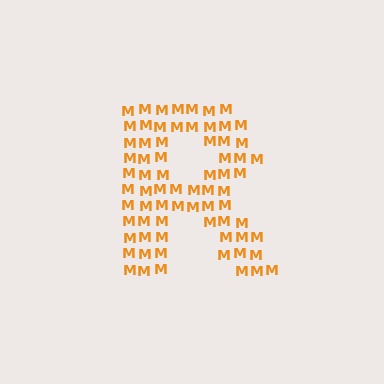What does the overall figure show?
The overall figure shows the letter R.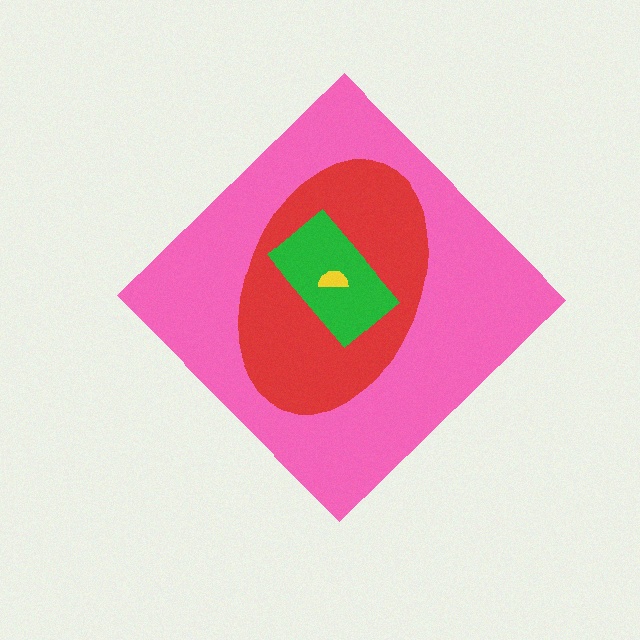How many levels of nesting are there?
4.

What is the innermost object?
The yellow semicircle.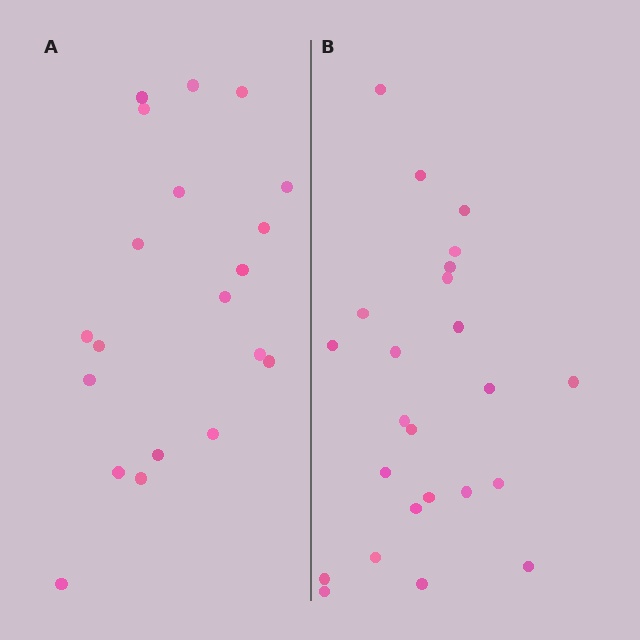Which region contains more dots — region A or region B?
Region B (the right region) has more dots.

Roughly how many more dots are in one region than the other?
Region B has about 4 more dots than region A.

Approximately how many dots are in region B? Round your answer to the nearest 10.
About 20 dots. (The exact count is 24, which rounds to 20.)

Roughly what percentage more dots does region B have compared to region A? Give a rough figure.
About 20% more.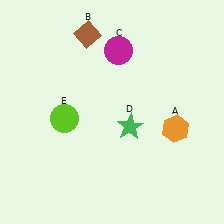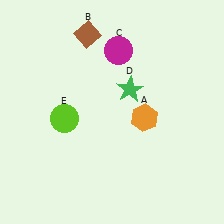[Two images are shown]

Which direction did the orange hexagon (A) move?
The orange hexagon (A) moved left.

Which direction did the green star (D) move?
The green star (D) moved up.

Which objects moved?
The objects that moved are: the orange hexagon (A), the green star (D).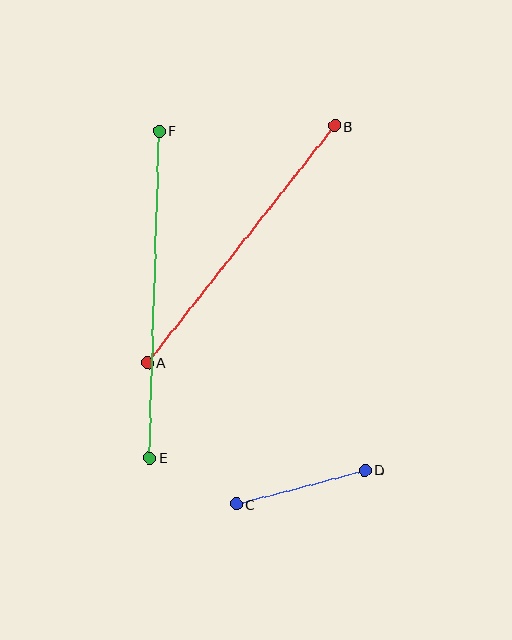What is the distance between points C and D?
The distance is approximately 133 pixels.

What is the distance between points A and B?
The distance is approximately 302 pixels.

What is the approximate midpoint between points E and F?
The midpoint is at approximately (155, 294) pixels.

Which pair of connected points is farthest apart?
Points E and F are farthest apart.